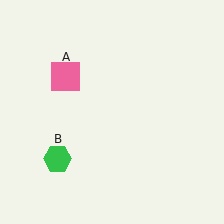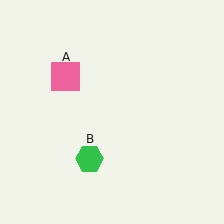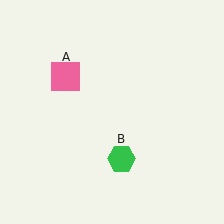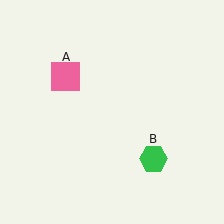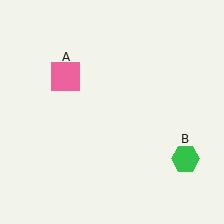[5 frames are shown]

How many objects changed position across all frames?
1 object changed position: green hexagon (object B).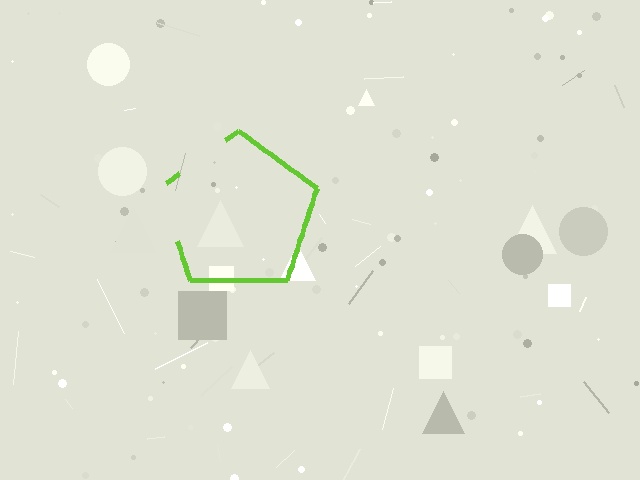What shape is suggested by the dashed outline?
The dashed outline suggests a pentagon.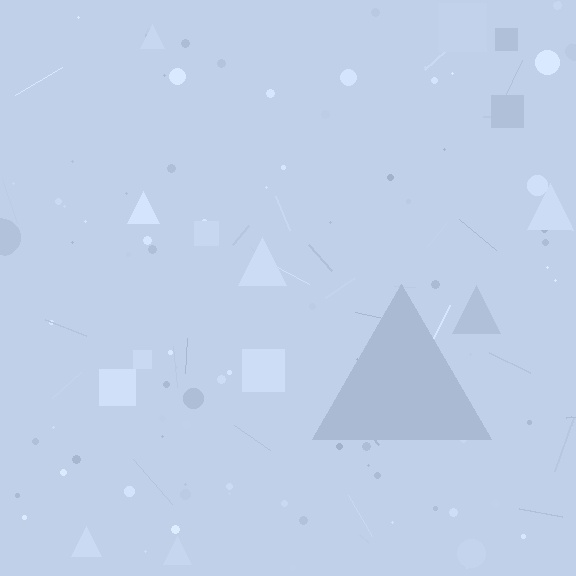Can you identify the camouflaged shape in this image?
The camouflaged shape is a triangle.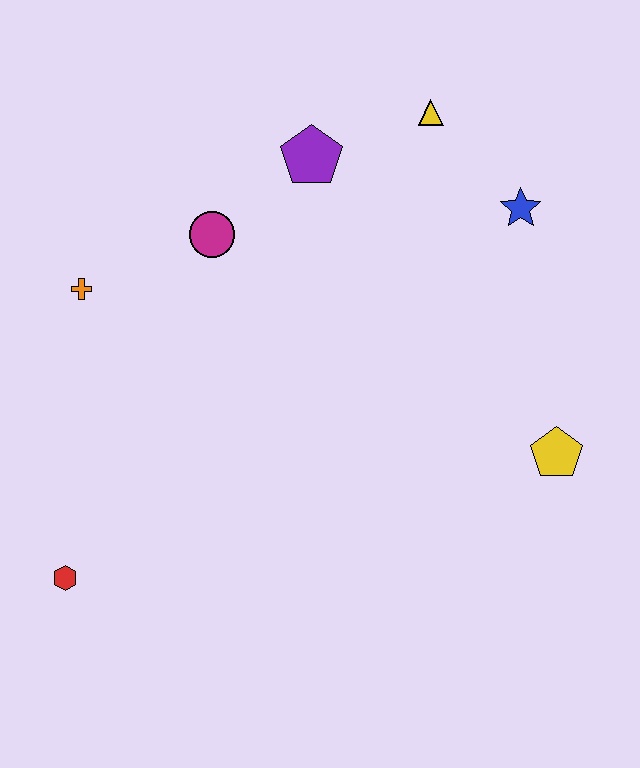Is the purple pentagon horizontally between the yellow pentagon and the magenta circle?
Yes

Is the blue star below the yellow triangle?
Yes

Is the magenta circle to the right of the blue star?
No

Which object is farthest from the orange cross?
The yellow pentagon is farthest from the orange cross.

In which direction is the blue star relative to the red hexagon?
The blue star is to the right of the red hexagon.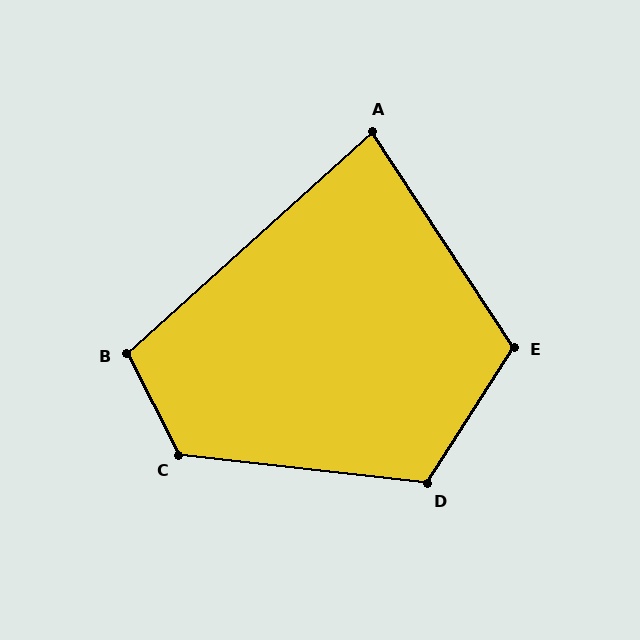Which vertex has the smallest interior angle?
A, at approximately 81 degrees.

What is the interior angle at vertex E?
Approximately 114 degrees (obtuse).